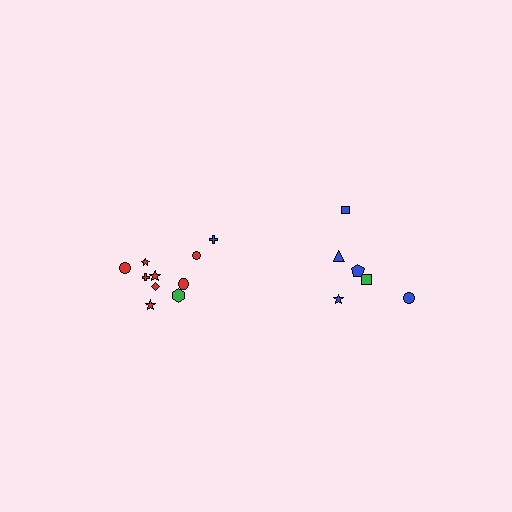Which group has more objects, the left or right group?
The left group.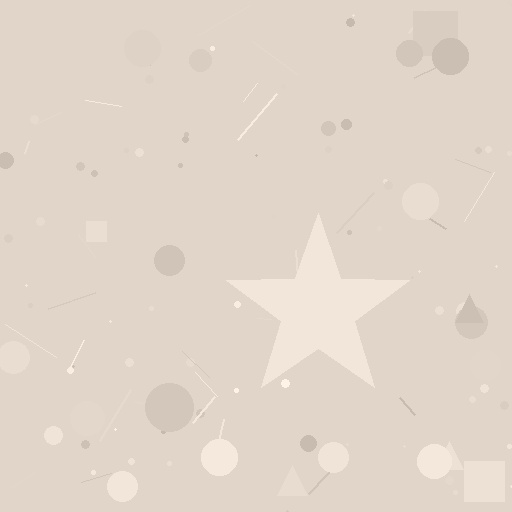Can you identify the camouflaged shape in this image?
The camouflaged shape is a star.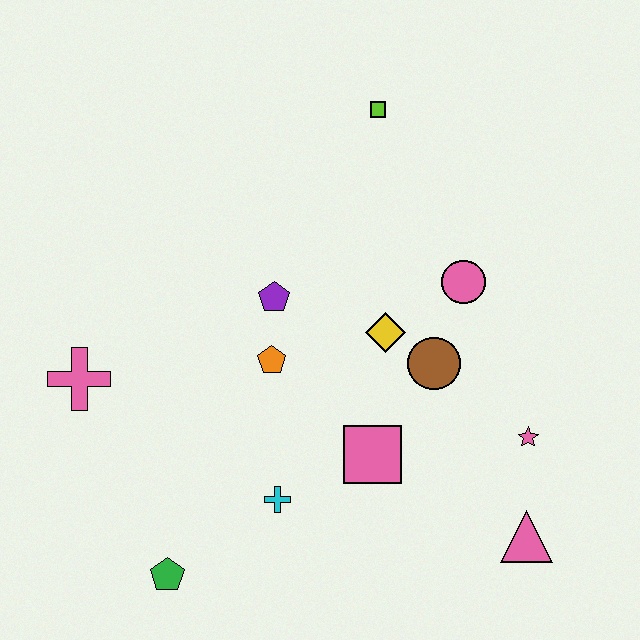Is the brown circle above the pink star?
Yes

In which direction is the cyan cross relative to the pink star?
The cyan cross is to the left of the pink star.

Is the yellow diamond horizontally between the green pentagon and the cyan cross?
No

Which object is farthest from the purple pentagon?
The pink triangle is farthest from the purple pentagon.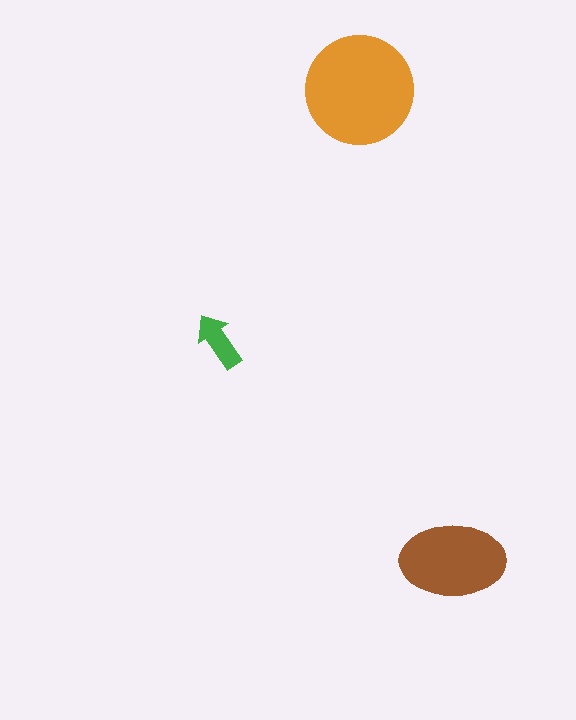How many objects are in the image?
There are 3 objects in the image.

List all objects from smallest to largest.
The green arrow, the brown ellipse, the orange circle.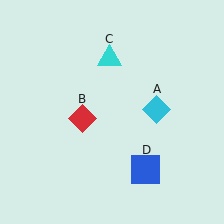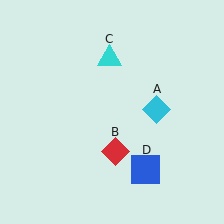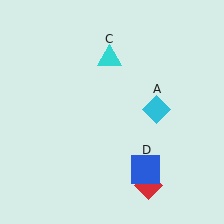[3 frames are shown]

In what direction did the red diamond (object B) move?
The red diamond (object B) moved down and to the right.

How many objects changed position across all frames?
1 object changed position: red diamond (object B).